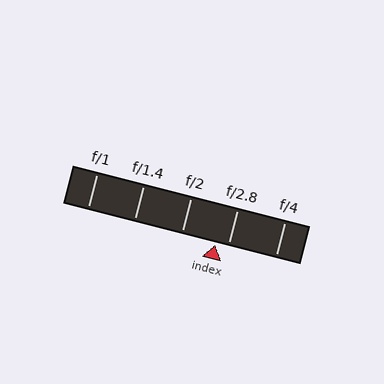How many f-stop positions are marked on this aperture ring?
There are 5 f-stop positions marked.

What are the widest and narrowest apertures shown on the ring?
The widest aperture shown is f/1 and the narrowest is f/4.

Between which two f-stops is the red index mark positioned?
The index mark is between f/2 and f/2.8.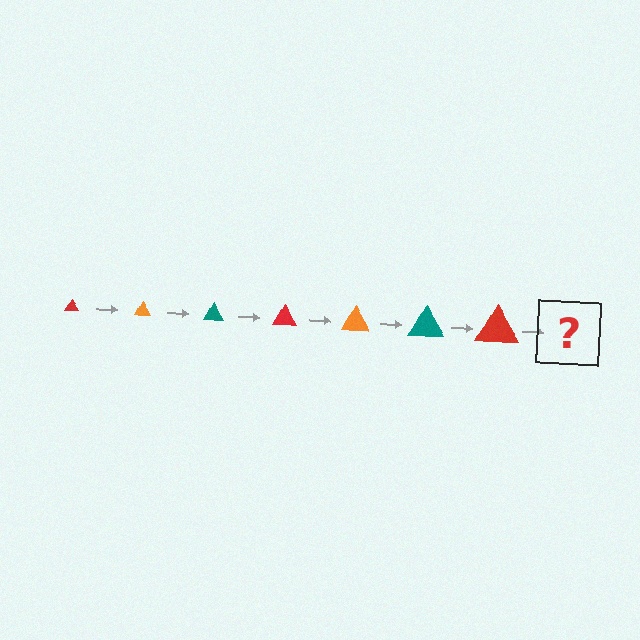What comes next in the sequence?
The next element should be an orange triangle, larger than the previous one.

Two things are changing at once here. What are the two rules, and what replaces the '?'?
The two rules are that the triangle grows larger each step and the color cycles through red, orange, and teal. The '?' should be an orange triangle, larger than the previous one.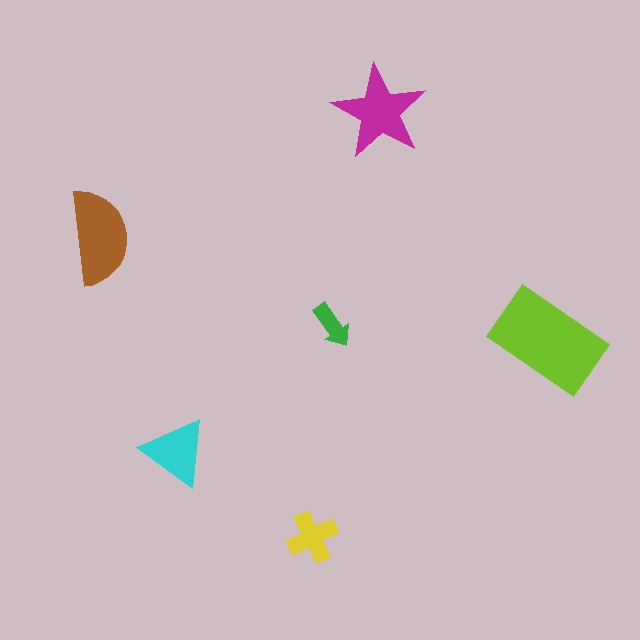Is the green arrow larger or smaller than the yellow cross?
Smaller.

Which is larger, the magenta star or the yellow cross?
The magenta star.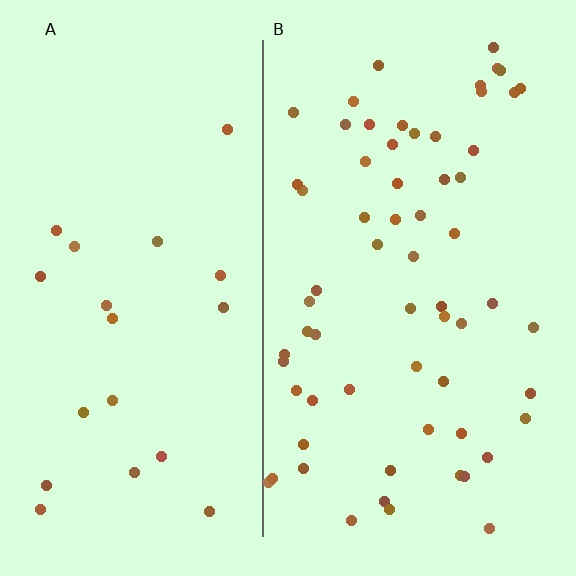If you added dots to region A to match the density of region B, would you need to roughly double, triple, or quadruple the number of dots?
Approximately triple.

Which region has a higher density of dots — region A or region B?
B (the right).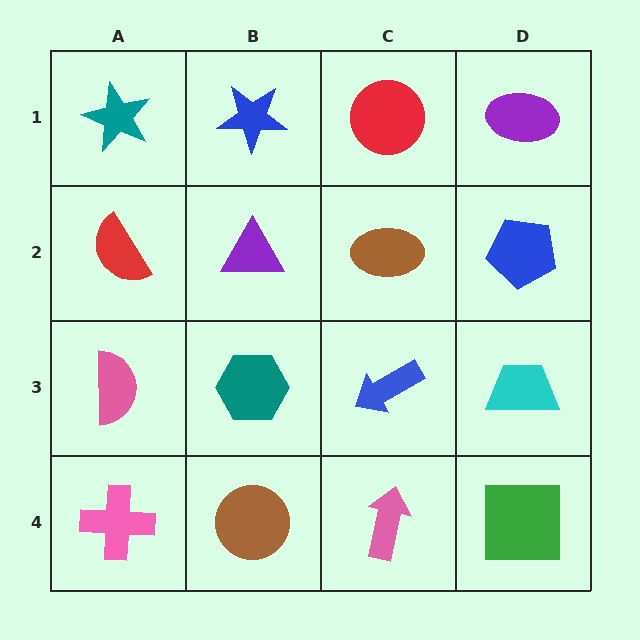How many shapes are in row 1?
4 shapes.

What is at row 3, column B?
A teal hexagon.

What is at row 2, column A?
A red semicircle.